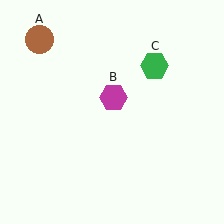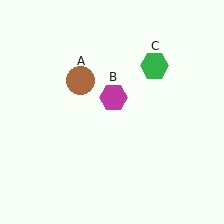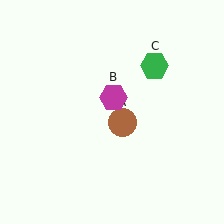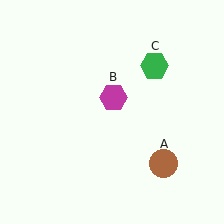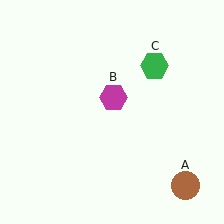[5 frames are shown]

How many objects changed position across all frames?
1 object changed position: brown circle (object A).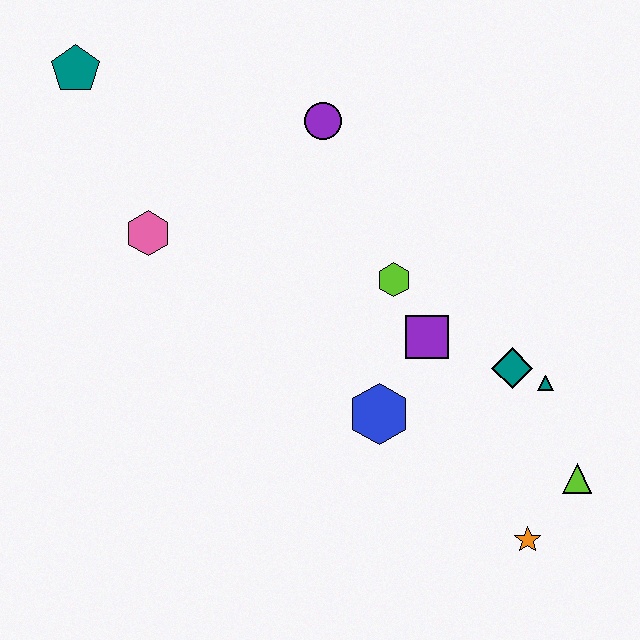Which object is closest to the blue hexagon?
The purple square is closest to the blue hexagon.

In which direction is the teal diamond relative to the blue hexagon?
The teal diamond is to the right of the blue hexagon.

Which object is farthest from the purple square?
The teal pentagon is farthest from the purple square.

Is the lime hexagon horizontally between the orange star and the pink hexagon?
Yes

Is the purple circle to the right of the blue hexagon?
No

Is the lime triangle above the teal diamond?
No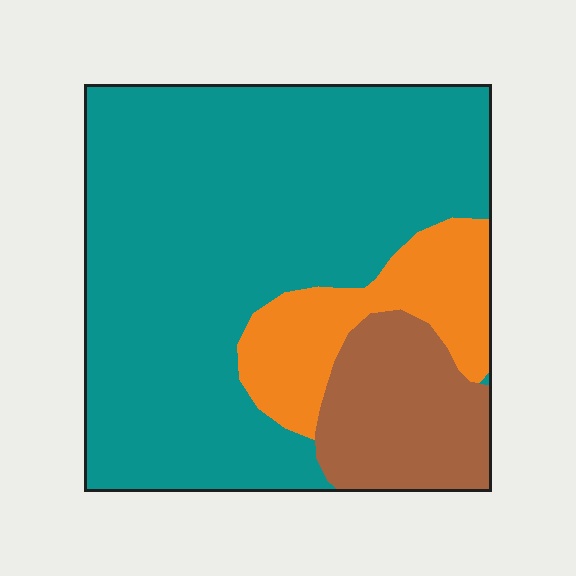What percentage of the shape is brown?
Brown covers about 15% of the shape.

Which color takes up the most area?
Teal, at roughly 70%.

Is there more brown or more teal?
Teal.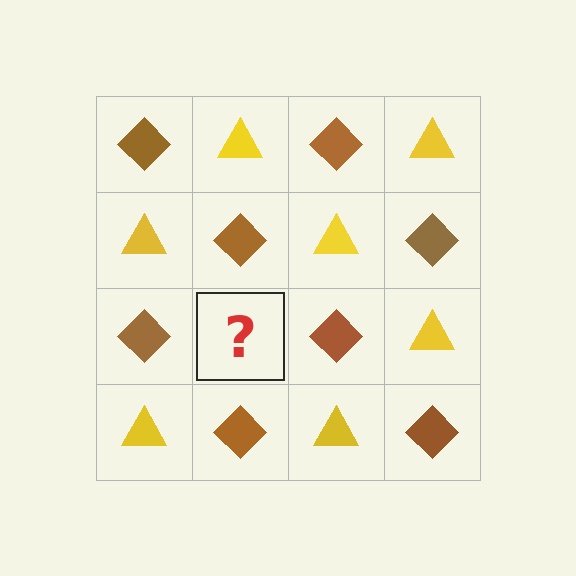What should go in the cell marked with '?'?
The missing cell should contain a yellow triangle.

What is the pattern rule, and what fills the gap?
The rule is that it alternates brown diamond and yellow triangle in a checkerboard pattern. The gap should be filled with a yellow triangle.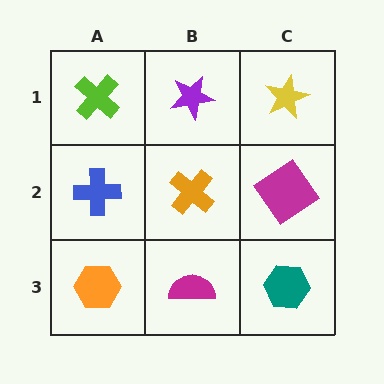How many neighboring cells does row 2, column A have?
3.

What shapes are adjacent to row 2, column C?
A yellow star (row 1, column C), a teal hexagon (row 3, column C), an orange cross (row 2, column B).